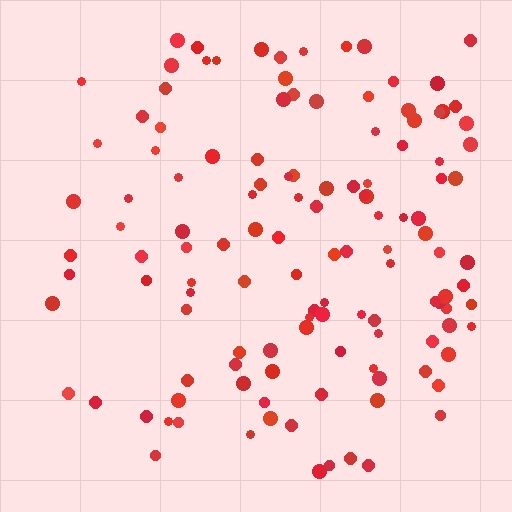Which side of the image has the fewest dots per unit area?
The left.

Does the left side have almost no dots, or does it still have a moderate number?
Still a moderate number, just noticeably fewer than the right.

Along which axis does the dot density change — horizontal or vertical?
Horizontal.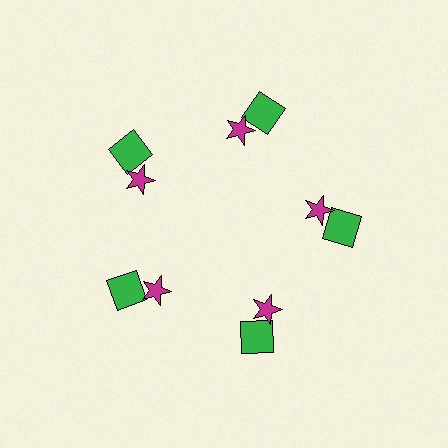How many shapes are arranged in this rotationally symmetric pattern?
There are 10 shapes, arranged in 5 groups of 2.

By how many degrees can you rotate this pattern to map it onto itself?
The pattern maps onto itself every 72 degrees of rotation.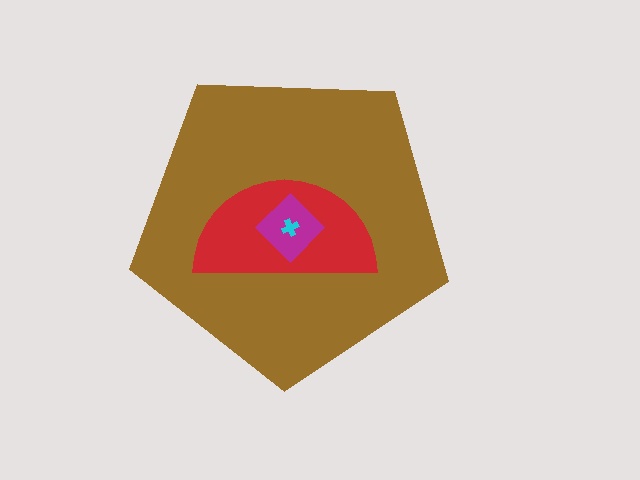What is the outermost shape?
The brown pentagon.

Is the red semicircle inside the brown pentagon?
Yes.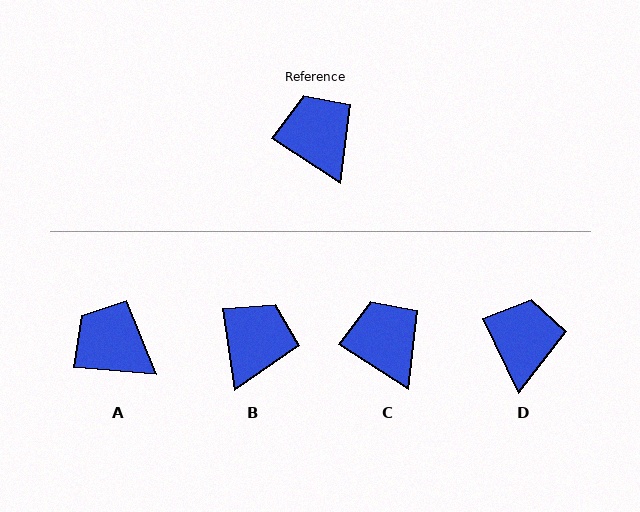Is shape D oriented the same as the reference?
No, it is off by about 31 degrees.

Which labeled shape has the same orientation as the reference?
C.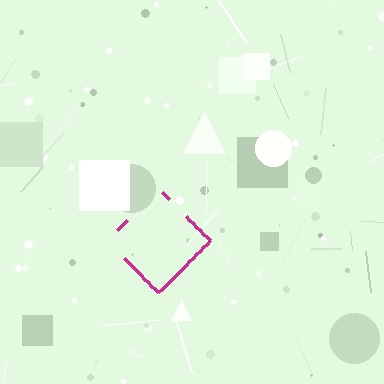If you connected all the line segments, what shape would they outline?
They would outline a diamond.